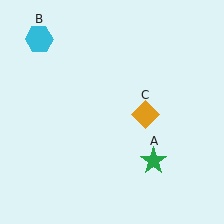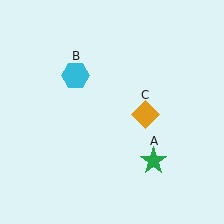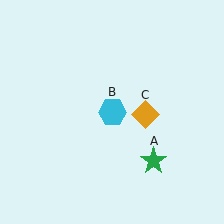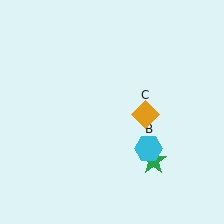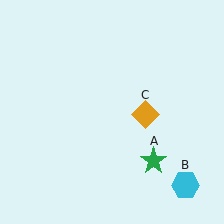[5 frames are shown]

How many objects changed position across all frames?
1 object changed position: cyan hexagon (object B).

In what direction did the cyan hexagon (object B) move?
The cyan hexagon (object B) moved down and to the right.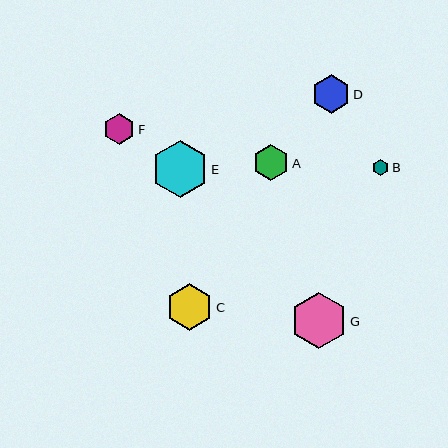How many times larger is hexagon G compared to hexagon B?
Hexagon G is approximately 3.4 times the size of hexagon B.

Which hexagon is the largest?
Hexagon E is the largest with a size of approximately 57 pixels.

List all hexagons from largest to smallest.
From largest to smallest: E, G, C, D, A, F, B.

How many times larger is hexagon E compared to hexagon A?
Hexagon E is approximately 1.6 times the size of hexagon A.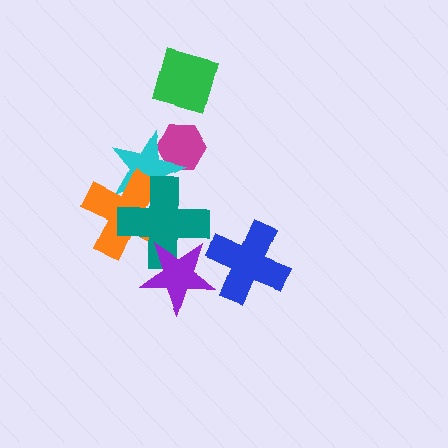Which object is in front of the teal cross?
The purple star is in front of the teal cross.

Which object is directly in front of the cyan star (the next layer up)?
The orange cross is directly in front of the cyan star.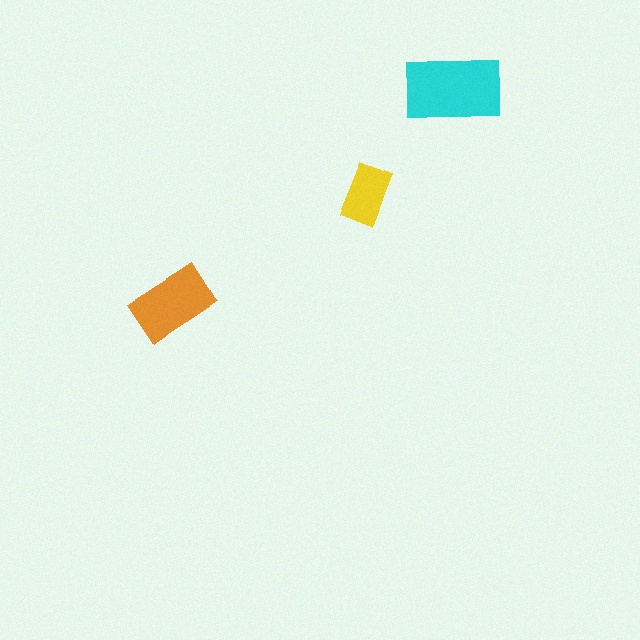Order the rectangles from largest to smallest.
the cyan one, the orange one, the yellow one.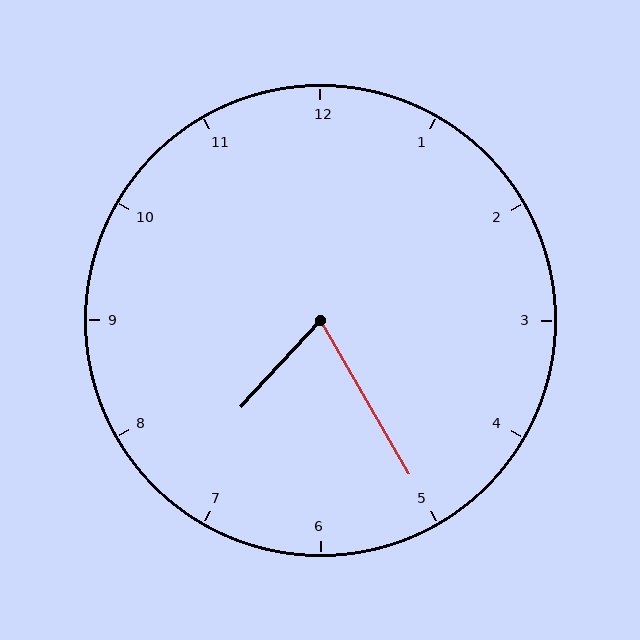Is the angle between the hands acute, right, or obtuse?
It is acute.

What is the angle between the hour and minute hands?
Approximately 72 degrees.